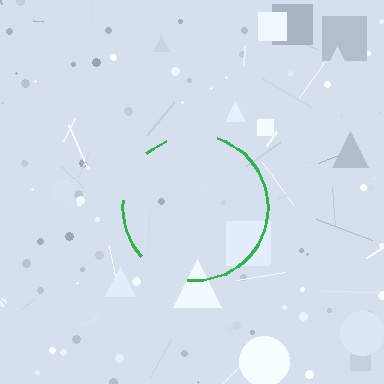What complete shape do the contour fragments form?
The contour fragments form a circle.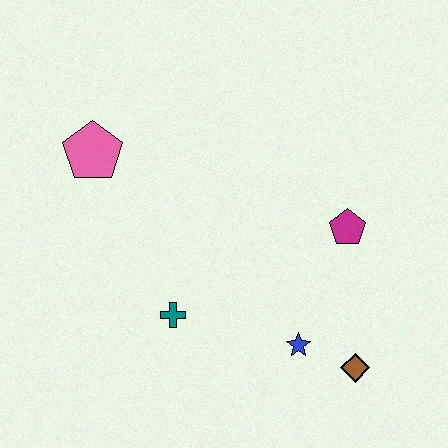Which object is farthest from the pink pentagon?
The brown diamond is farthest from the pink pentagon.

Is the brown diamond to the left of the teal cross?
No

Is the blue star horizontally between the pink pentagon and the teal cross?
No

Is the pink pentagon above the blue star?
Yes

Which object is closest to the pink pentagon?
The teal cross is closest to the pink pentagon.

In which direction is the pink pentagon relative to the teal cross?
The pink pentagon is above the teal cross.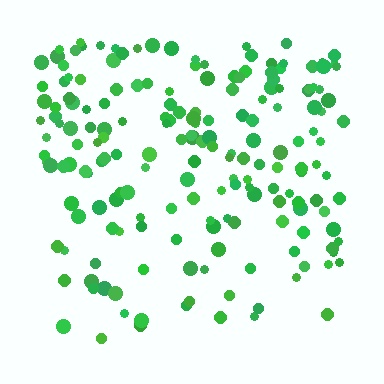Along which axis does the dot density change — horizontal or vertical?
Vertical.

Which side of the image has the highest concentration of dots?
The top.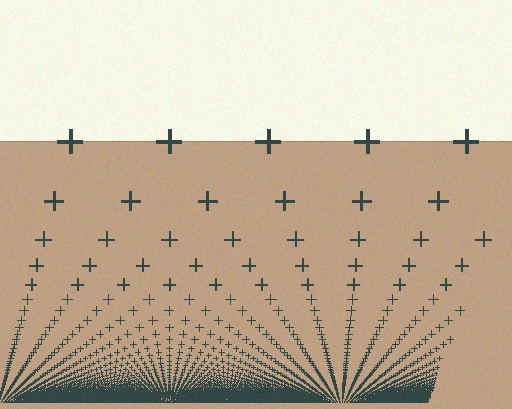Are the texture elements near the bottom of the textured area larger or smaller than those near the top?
Smaller. The gradient is inverted — elements near the bottom are smaller and denser.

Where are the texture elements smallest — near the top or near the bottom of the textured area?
Near the bottom.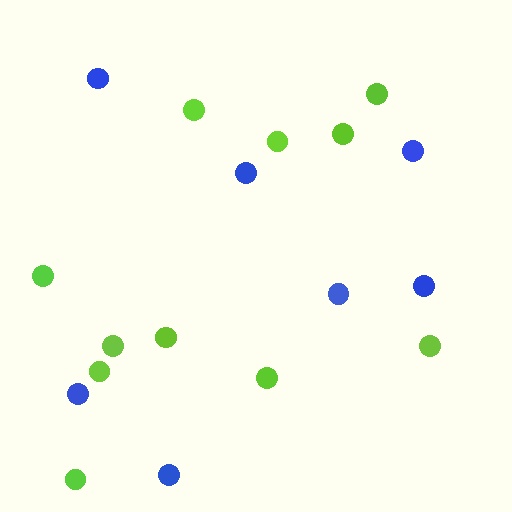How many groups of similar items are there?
There are 2 groups: one group of blue circles (7) and one group of lime circles (11).